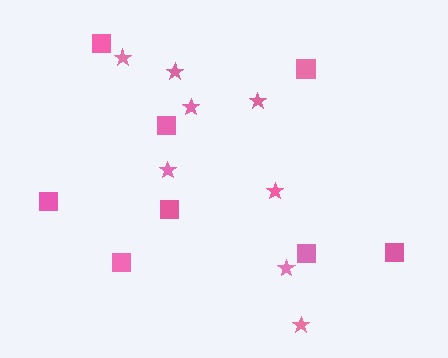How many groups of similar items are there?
There are 2 groups: one group of stars (8) and one group of squares (8).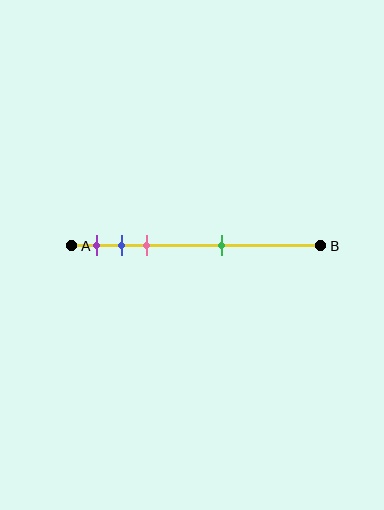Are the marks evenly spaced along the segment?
No, the marks are not evenly spaced.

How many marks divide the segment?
There are 4 marks dividing the segment.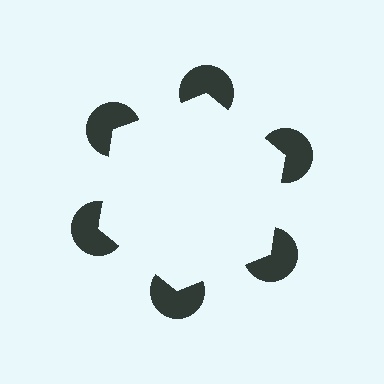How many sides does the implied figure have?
6 sides.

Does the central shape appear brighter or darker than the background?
It typically appears slightly brighter than the background, even though no actual brightness change is drawn.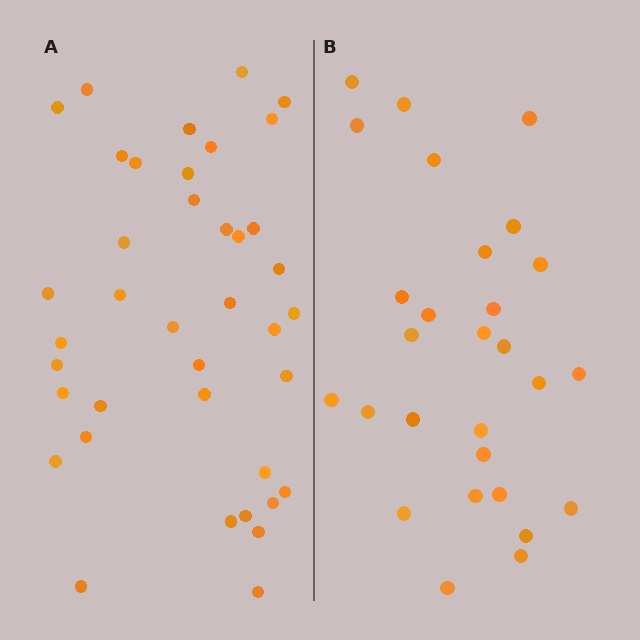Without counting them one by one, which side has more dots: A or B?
Region A (the left region) has more dots.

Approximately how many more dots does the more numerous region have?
Region A has roughly 12 or so more dots than region B.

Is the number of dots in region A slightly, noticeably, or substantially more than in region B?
Region A has noticeably more, but not dramatically so. The ratio is roughly 1.4 to 1.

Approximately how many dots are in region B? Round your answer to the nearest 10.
About 30 dots. (The exact count is 28, which rounds to 30.)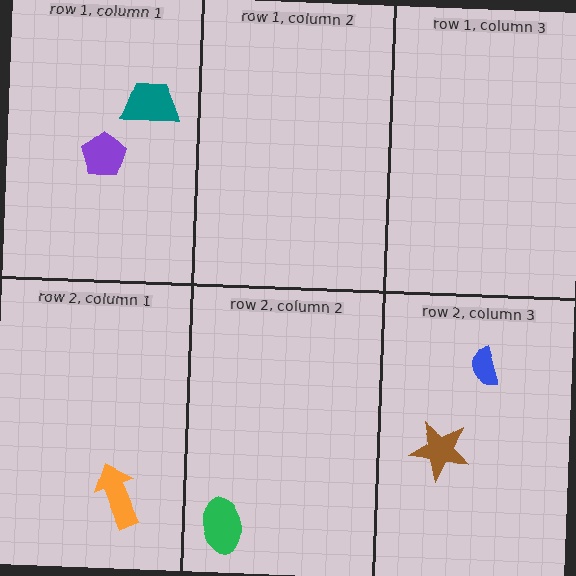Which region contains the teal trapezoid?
The row 1, column 1 region.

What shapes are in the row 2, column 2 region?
The green ellipse.